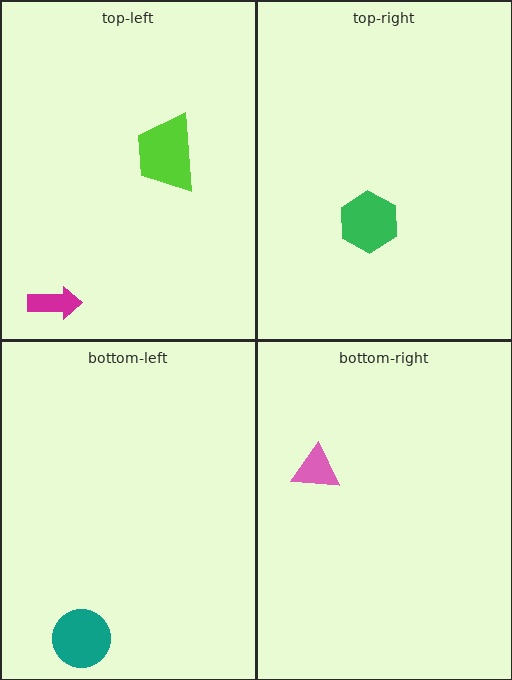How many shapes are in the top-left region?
2.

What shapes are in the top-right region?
The green hexagon.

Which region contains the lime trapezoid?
The top-left region.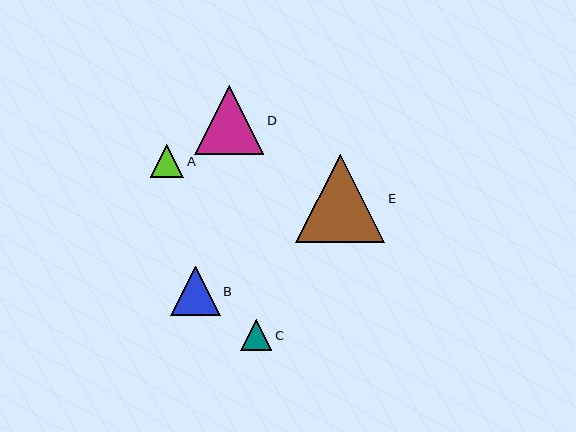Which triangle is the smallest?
Triangle C is the smallest with a size of approximately 31 pixels.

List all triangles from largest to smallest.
From largest to smallest: E, D, B, A, C.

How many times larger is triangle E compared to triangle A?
Triangle E is approximately 2.7 times the size of triangle A.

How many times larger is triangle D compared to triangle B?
Triangle D is approximately 1.4 times the size of triangle B.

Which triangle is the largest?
Triangle E is the largest with a size of approximately 89 pixels.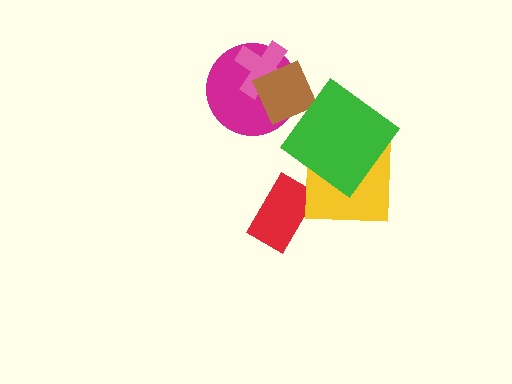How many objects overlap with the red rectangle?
0 objects overlap with the red rectangle.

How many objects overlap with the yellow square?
1 object overlaps with the yellow square.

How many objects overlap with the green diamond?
1 object overlaps with the green diamond.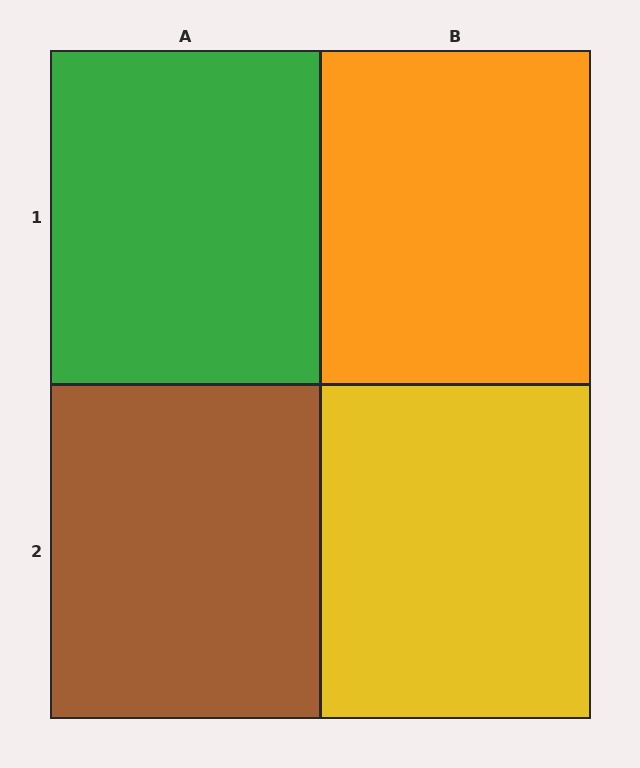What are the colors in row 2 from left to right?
Brown, yellow.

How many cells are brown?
1 cell is brown.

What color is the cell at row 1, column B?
Orange.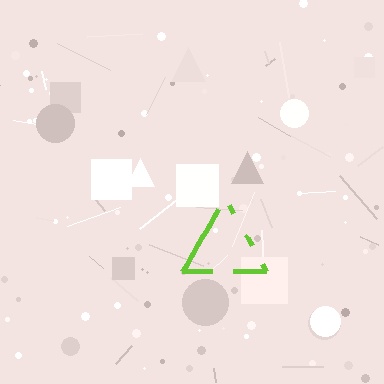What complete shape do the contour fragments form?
The contour fragments form a triangle.